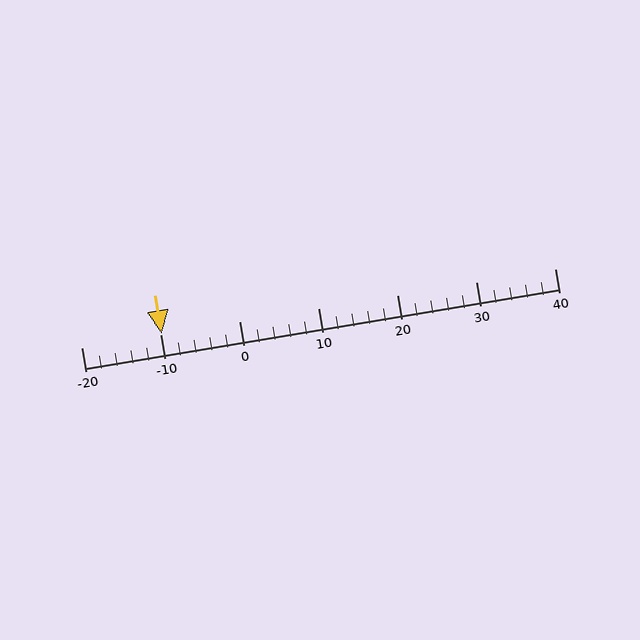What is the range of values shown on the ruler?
The ruler shows values from -20 to 40.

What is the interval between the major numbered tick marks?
The major tick marks are spaced 10 units apart.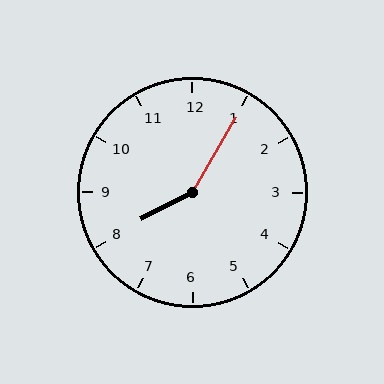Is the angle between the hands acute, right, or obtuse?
It is obtuse.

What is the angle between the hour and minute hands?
Approximately 148 degrees.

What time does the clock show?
8:05.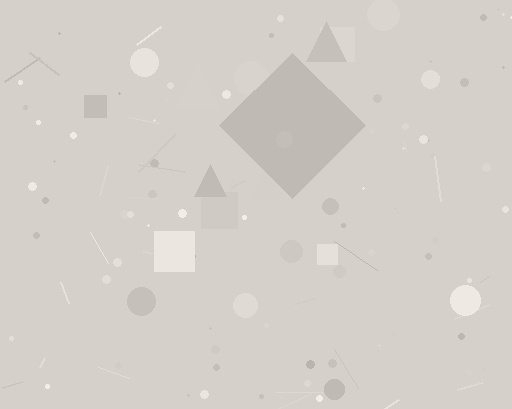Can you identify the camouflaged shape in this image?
The camouflaged shape is a diamond.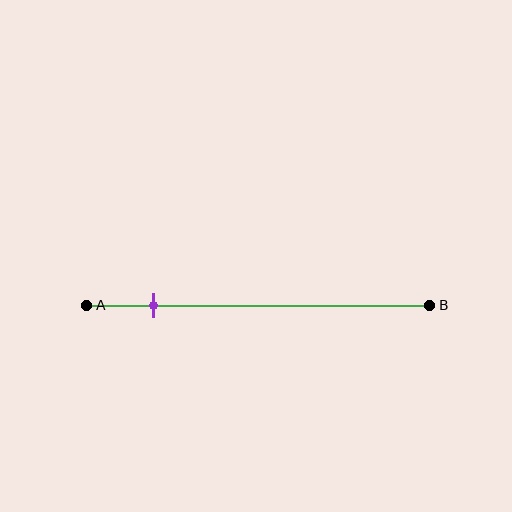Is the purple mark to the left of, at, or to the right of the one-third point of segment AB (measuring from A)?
The purple mark is to the left of the one-third point of segment AB.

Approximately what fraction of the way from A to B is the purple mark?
The purple mark is approximately 20% of the way from A to B.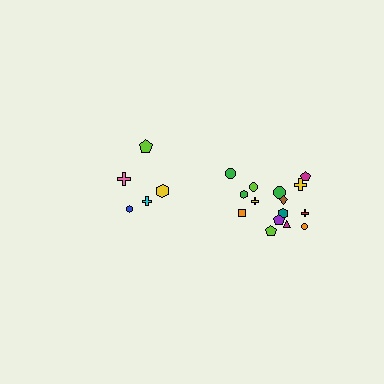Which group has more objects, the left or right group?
The right group.